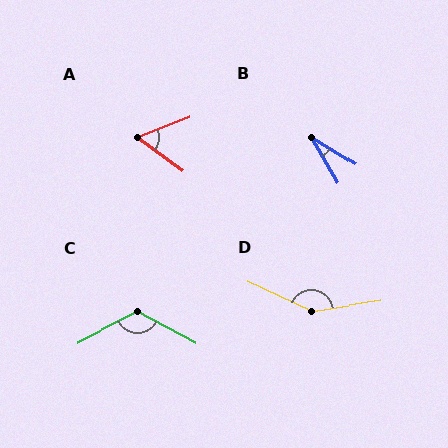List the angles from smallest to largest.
B (27°), A (57°), C (125°), D (146°).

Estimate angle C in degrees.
Approximately 125 degrees.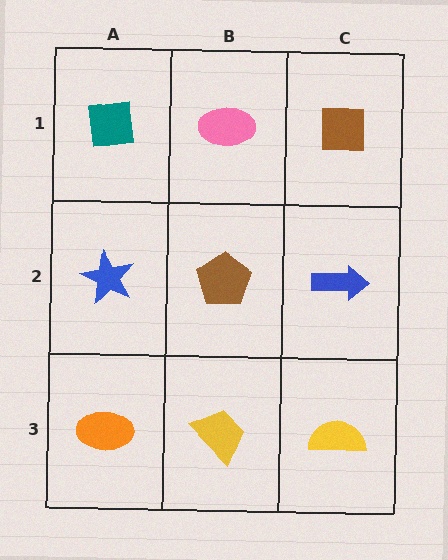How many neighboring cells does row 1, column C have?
2.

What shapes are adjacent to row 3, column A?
A blue star (row 2, column A), a yellow trapezoid (row 3, column B).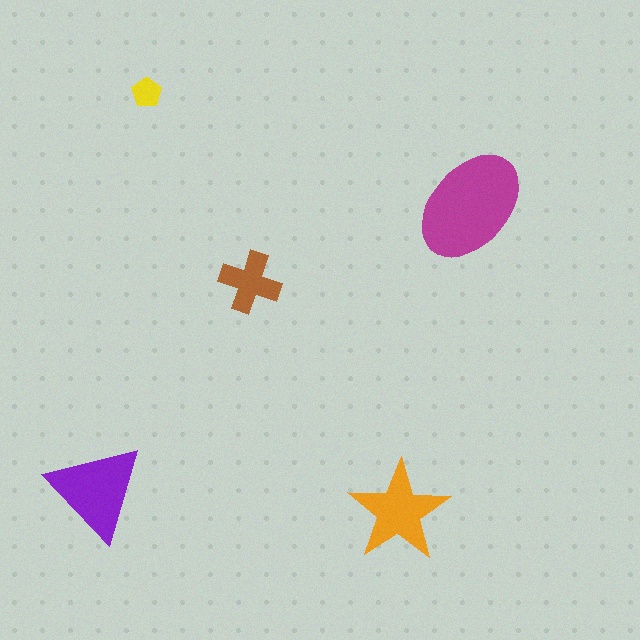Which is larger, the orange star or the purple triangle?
The purple triangle.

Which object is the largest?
The magenta ellipse.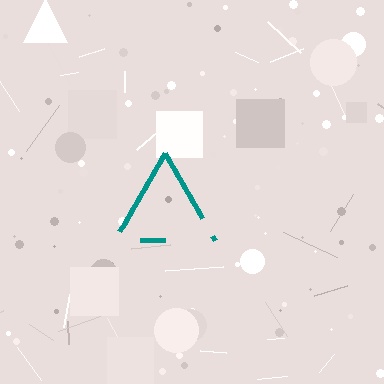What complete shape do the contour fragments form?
The contour fragments form a triangle.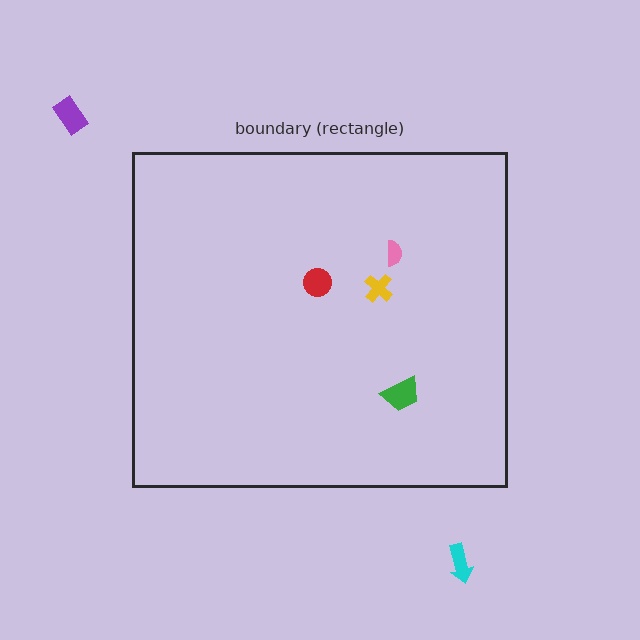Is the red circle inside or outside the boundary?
Inside.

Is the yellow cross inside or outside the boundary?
Inside.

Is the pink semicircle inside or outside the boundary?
Inside.